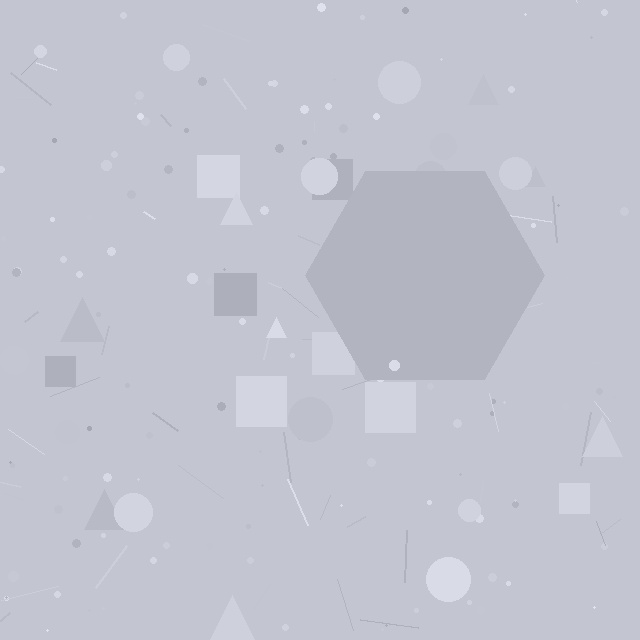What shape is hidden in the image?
A hexagon is hidden in the image.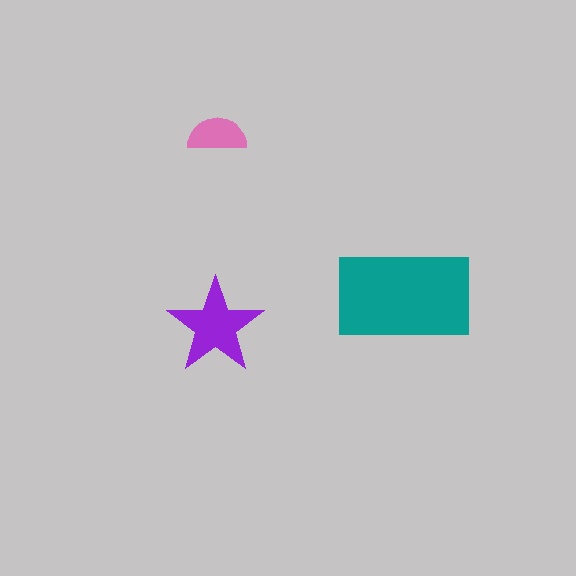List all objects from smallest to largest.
The pink semicircle, the purple star, the teal rectangle.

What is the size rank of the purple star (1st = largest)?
2nd.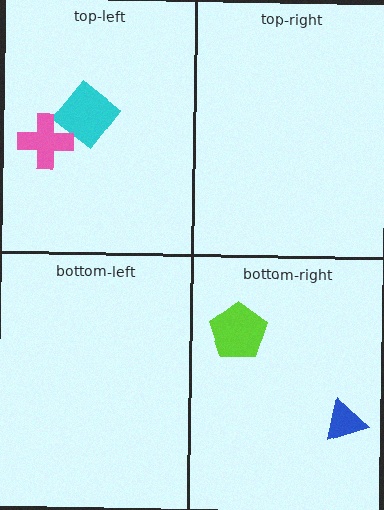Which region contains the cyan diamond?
The top-left region.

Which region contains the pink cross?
The top-left region.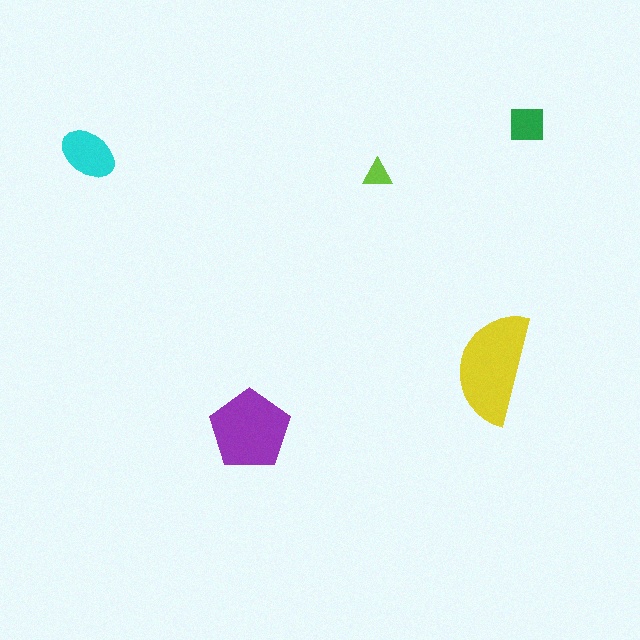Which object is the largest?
The yellow semicircle.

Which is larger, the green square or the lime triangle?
The green square.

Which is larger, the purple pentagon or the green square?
The purple pentagon.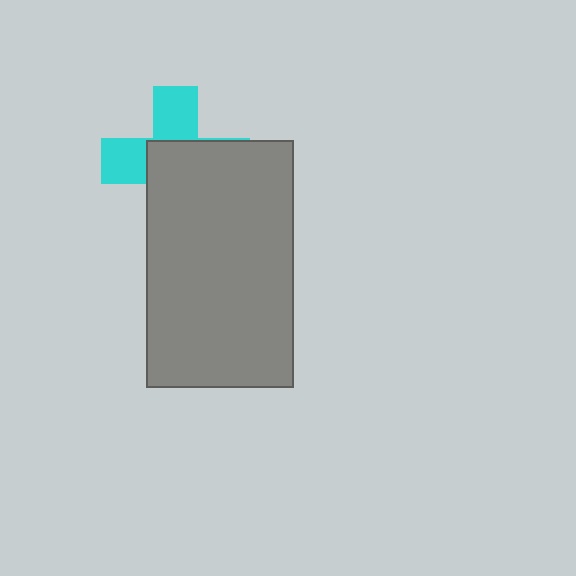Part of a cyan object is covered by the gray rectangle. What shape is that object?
It is a cross.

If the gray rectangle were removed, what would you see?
You would see the complete cyan cross.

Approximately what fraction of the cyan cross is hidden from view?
Roughly 60% of the cyan cross is hidden behind the gray rectangle.